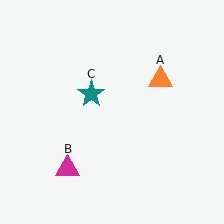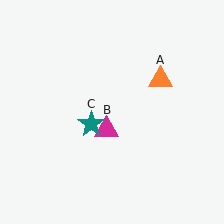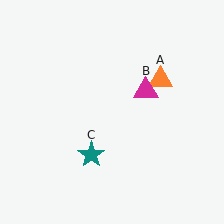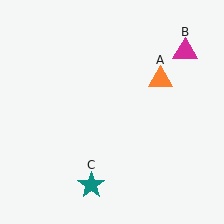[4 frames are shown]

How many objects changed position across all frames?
2 objects changed position: magenta triangle (object B), teal star (object C).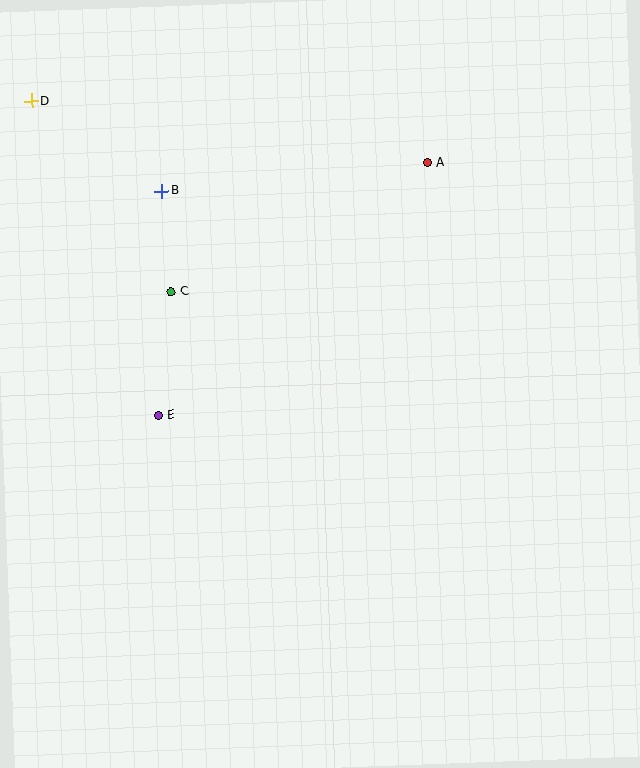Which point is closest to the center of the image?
Point E at (158, 415) is closest to the center.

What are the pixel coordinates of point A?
Point A is at (427, 163).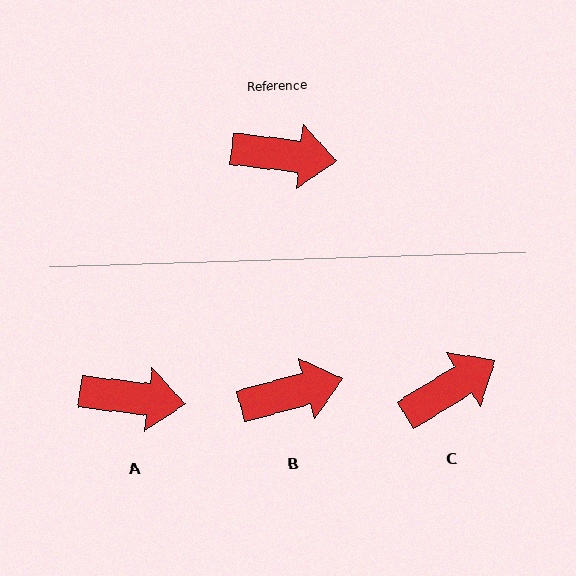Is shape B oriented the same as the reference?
No, it is off by about 21 degrees.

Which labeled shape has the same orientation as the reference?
A.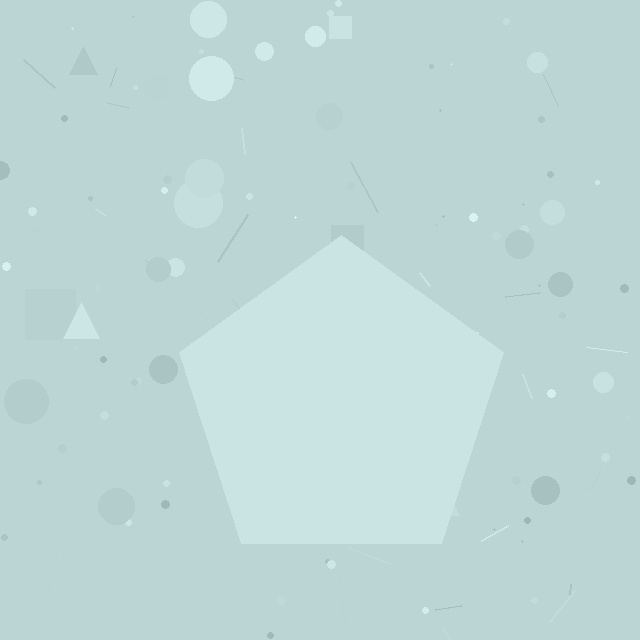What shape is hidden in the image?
A pentagon is hidden in the image.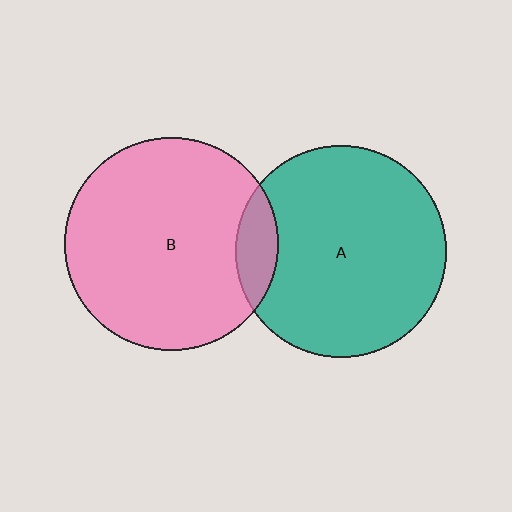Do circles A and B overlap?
Yes.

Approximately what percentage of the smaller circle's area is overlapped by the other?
Approximately 10%.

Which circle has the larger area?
Circle B (pink).